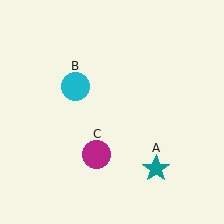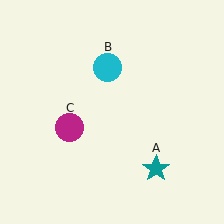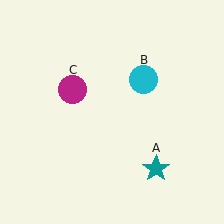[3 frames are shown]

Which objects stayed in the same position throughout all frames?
Teal star (object A) remained stationary.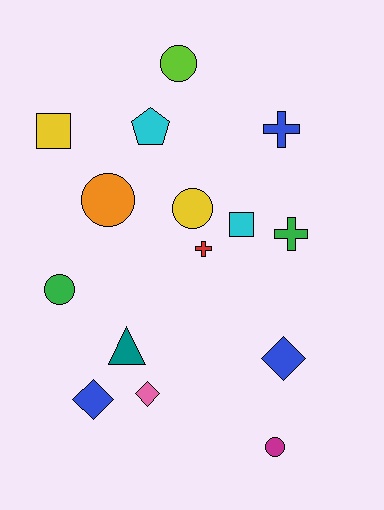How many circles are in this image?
There are 5 circles.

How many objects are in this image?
There are 15 objects.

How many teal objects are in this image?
There is 1 teal object.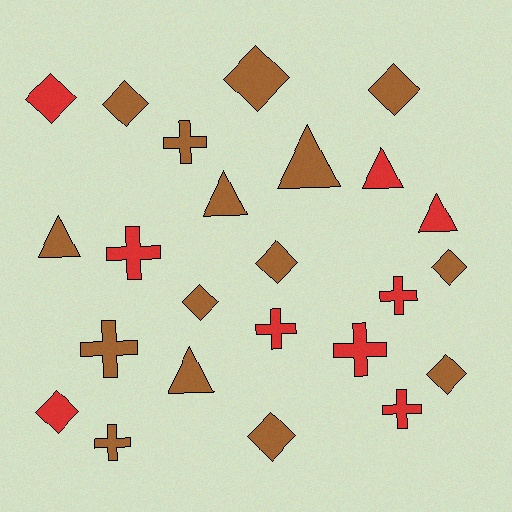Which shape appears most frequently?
Diamond, with 10 objects.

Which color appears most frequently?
Brown, with 15 objects.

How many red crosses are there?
There are 5 red crosses.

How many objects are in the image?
There are 24 objects.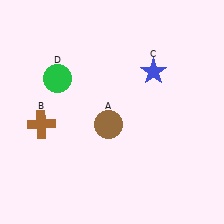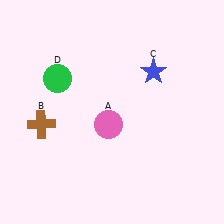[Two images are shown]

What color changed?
The circle (A) changed from brown in Image 1 to pink in Image 2.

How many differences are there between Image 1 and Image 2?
There is 1 difference between the two images.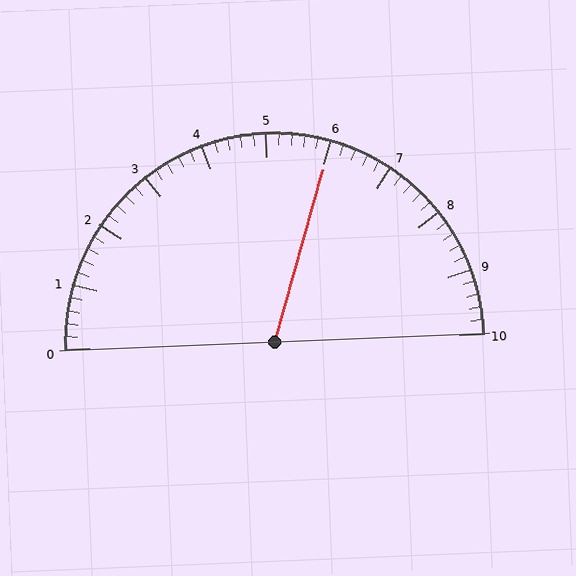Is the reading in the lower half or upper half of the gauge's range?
The reading is in the upper half of the range (0 to 10).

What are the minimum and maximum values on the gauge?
The gauge ranges from 0 to 10.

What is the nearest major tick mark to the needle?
The nearest major tick mark is 6.